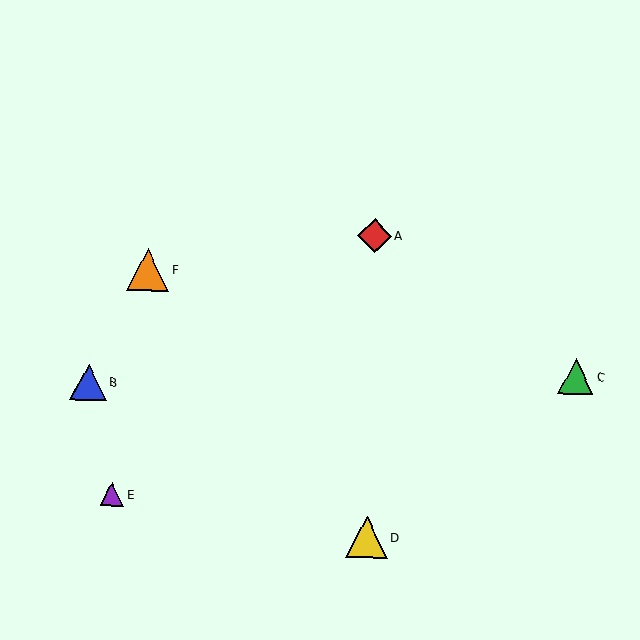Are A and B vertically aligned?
No, A is at x≈375 and B is at x≈88.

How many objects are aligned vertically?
2 objects (A, D) are aligned vertically.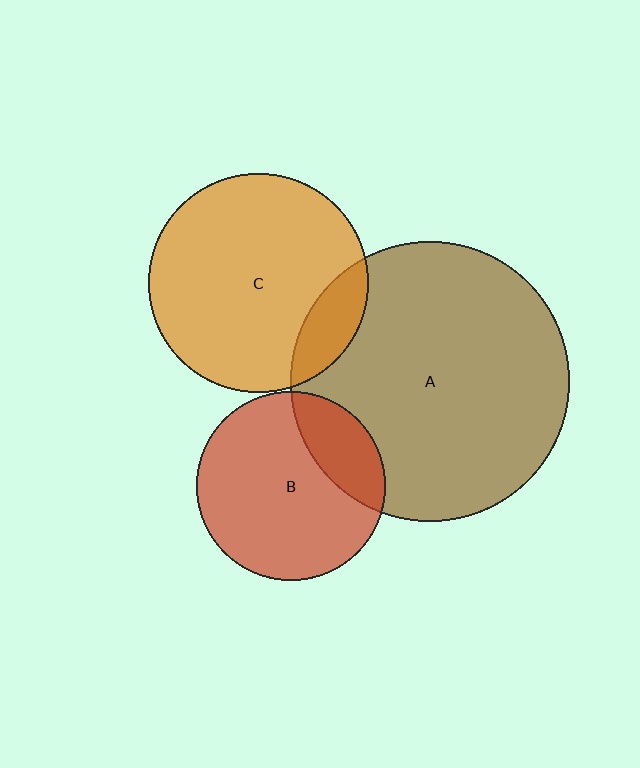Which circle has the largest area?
Circle A (brown).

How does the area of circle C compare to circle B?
Approximately 1.4 times.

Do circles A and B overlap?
Yes.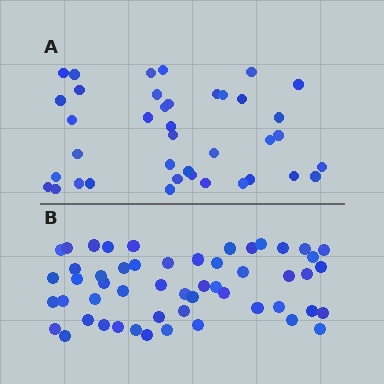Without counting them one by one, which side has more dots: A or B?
Region B (the bottom region) has more dots.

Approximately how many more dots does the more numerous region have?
Region B has approximately 15 more dots than region A.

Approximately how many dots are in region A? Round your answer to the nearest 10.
About 40 dots. (The exact count is 39, which rounds to 40.)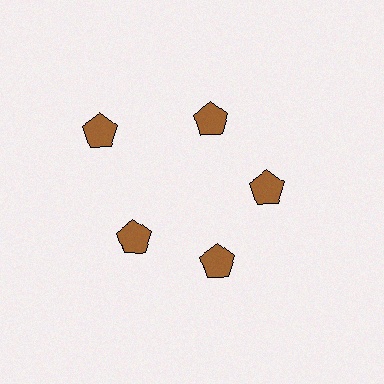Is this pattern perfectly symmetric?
No. The 5 brown pentagons are arranged in a ring, but one element near the 10 o'clock position is pushed outward from the center, breaking the 5-fold rotational symmetry.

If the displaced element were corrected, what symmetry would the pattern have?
It would have 5-fold rotational symmetry — the pattern would map onto itself every 72 degrees.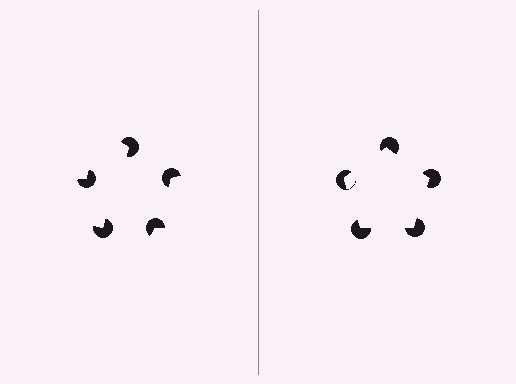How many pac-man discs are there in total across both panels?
10 — 5 on each side.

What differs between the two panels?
The pac-man discs are positioned identically on both sides; only the wedge orientations differ. On the right they align to a pentagon; on the left they are misaligned.